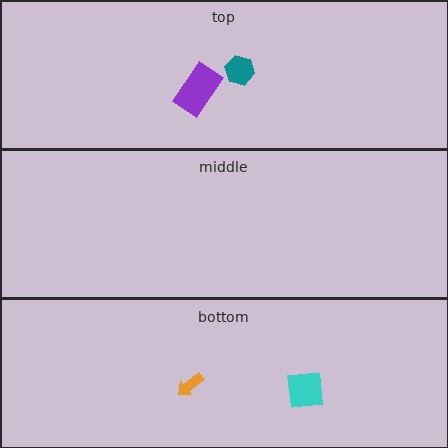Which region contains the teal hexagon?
The top region.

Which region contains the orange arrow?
The bottom region.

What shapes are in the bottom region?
The cyan square, the orange arrow.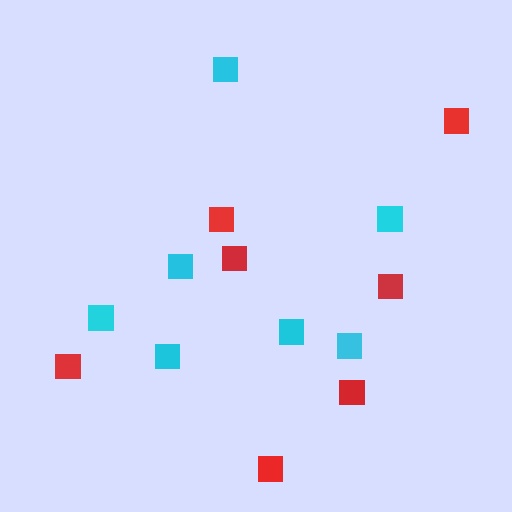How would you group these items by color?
There are 2 groups: one group of cyan squares (7) and one group of red squares (7).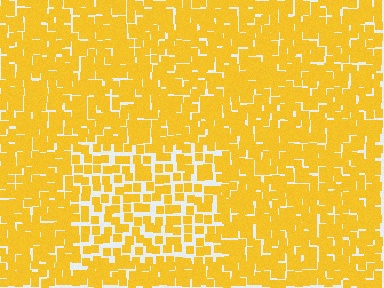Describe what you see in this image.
The image contains small yellow elements arranged at two different densities. A rectangle-shaped region is visible where the elements are less densely packed than the surrounding area.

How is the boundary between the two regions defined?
The boundary is defined by a change in element density (approximately 1.6x ratio). All elements are the same color, size, and shape.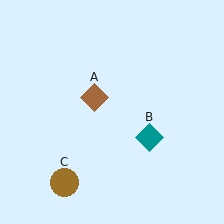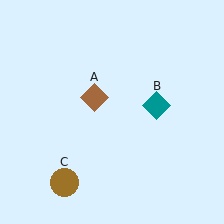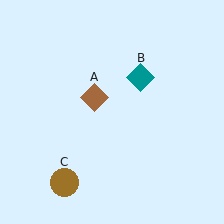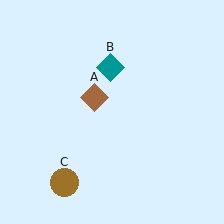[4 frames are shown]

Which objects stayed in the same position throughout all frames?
Brown diamond (object A) and brown circle (object C) remained stationary.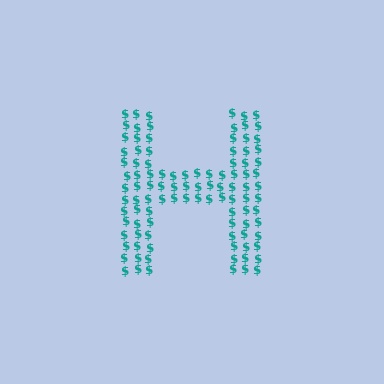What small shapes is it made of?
It is made of small dollar signs.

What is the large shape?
The large shape is the letter H.